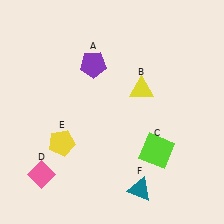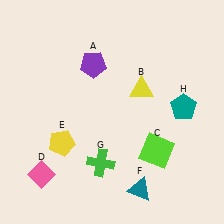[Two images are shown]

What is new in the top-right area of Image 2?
A teal pentagon (H) was added in the top-right area of Image 2.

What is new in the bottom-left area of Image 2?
A green cross (G) was added in the bottom-left area of Image 2.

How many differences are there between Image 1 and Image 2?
There are 2 differences between the two images.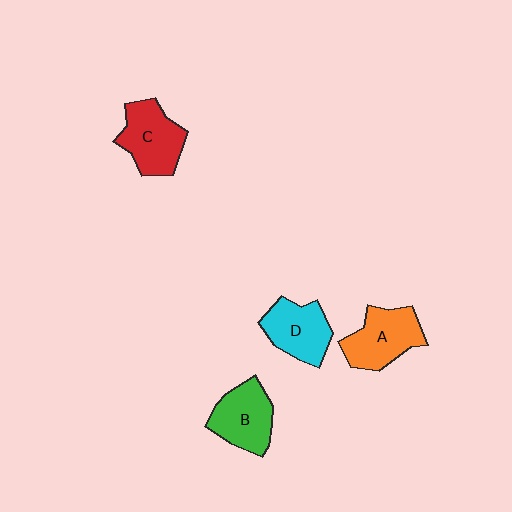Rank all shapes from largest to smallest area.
From largest to smallest: C (red), A (orange), B (green), D (cyan).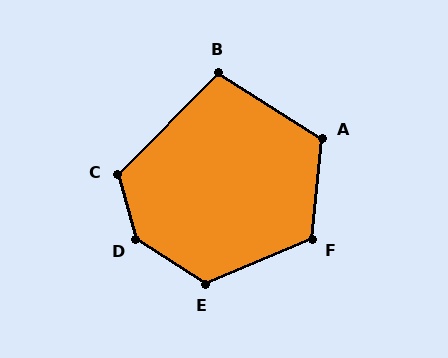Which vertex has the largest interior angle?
D, at approximately 139 degrees.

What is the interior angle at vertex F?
Approximately 119 degrees (obtuse).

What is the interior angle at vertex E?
Approximately 124 degrees (obtuse).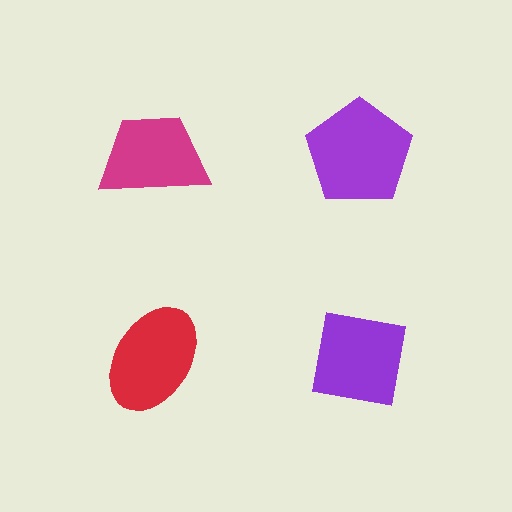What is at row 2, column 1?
A red ellipse.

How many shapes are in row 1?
2 shapes.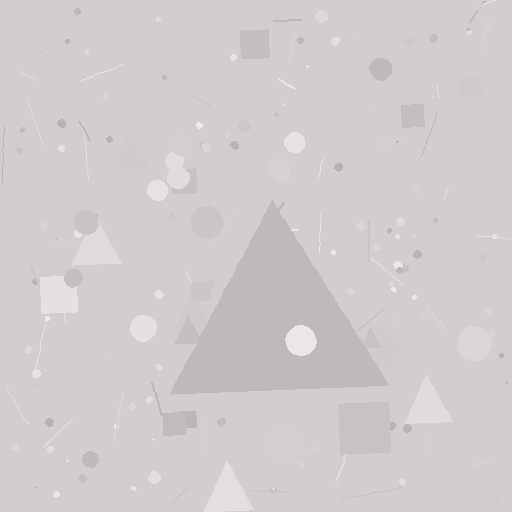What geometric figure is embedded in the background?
A triangle is embedded in the background.